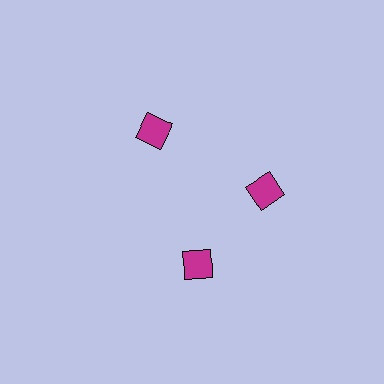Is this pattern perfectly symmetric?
No. The 3 magenta diamonds are arranged in a ring, but one element near the 7 o'clock position is rotated out of alignment along the ring, breaking the 3-fold rotational symmetry.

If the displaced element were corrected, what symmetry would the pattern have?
It would have 3-fold rotational symmetry — the pattern would map onto itself every 120 degrees.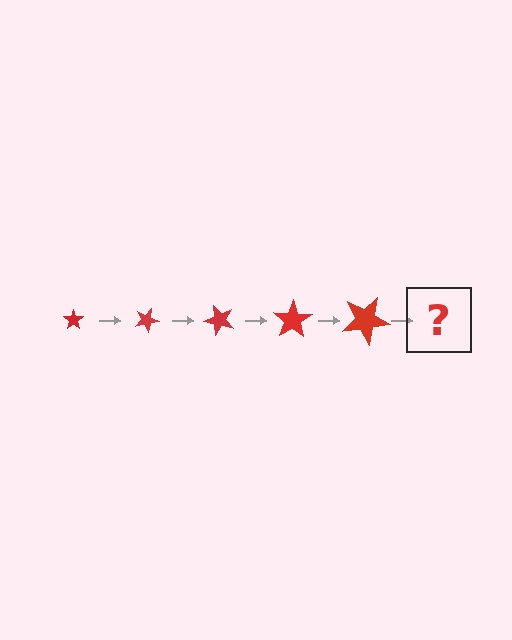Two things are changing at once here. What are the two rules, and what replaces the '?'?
The two rules are that the star grows larger each step and it rotates 25 degrees each step. The '?' should be a star, larger than the previous one and rotated 125 degrees from the start.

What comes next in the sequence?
The next element should be a star, larger than the previous one and rotated 125 degrees from the start.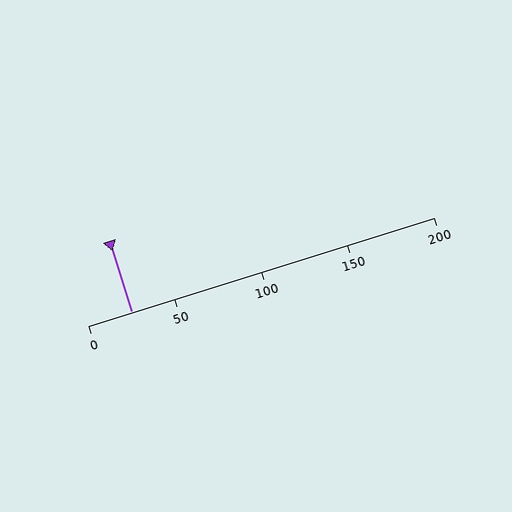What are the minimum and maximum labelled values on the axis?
The axis runs from 0 to 200.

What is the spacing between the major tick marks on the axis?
The major ticks are spaced 50 apart.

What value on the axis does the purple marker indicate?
The marker indicates approximately 25.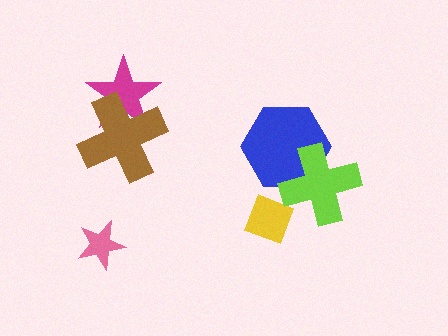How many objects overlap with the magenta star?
1 object overlaps with the magenta star.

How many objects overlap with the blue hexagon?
1 object overlaps with the blue hexagon.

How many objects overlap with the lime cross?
1 object overlaps with the lime cross.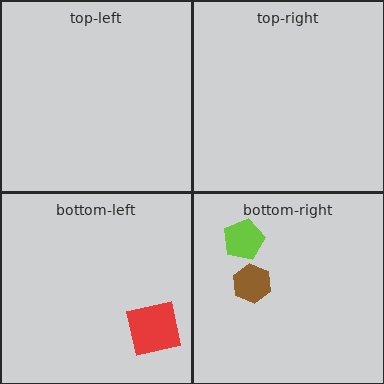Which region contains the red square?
The bottom-left region.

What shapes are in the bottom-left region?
The red square.